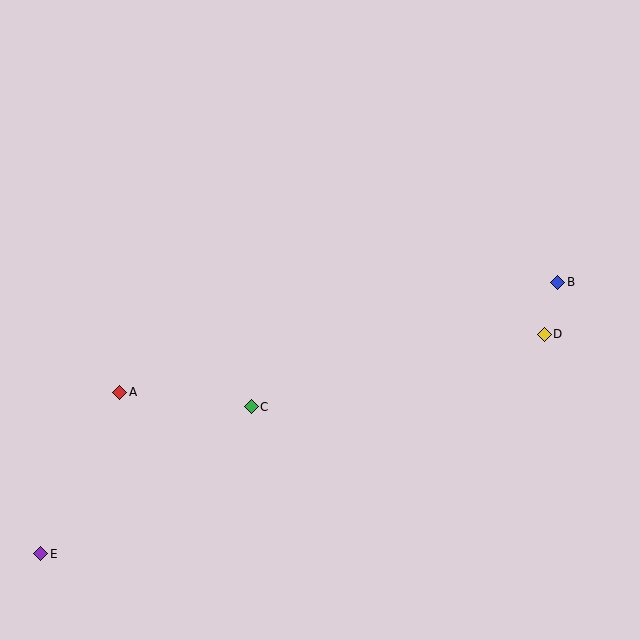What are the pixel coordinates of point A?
Point A is at (120, 392).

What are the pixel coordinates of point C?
Point C is at (251, 407).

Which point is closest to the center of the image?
Point C at (251, 407) is closest to the center.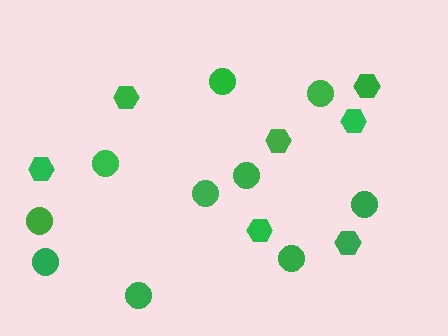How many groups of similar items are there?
There are 2 groups: one group of circles (10) and one group of hexagons (7).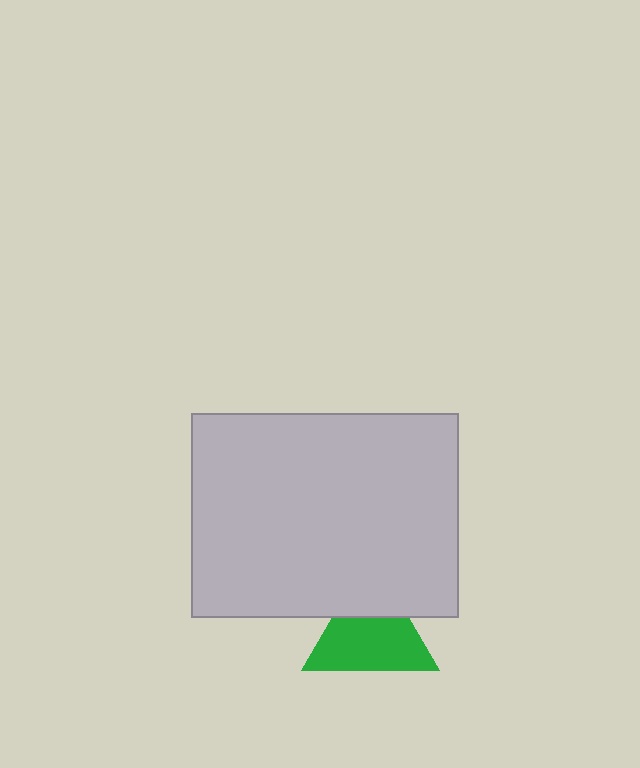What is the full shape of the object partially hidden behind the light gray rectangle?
The partially hidden object is a green triangle.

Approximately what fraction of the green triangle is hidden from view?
Roughly 30% of the green triangle is hidden behind the light gray rectangle.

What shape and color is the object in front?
The object in front is a light gray rectangle.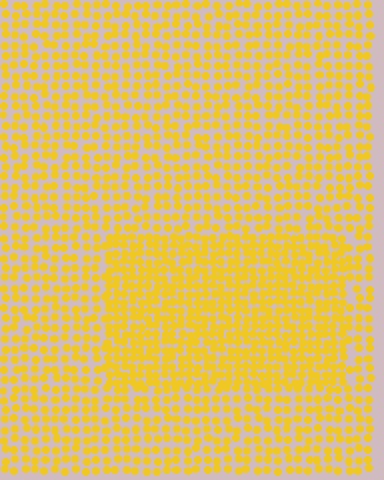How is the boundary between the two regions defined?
The boundary is defined by a change in element density (approximately 1.6x ratio). All elements are the same color, size, and shape.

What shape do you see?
I see a rectangle.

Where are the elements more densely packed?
The elements are more densely packed inside the rectangle boundary.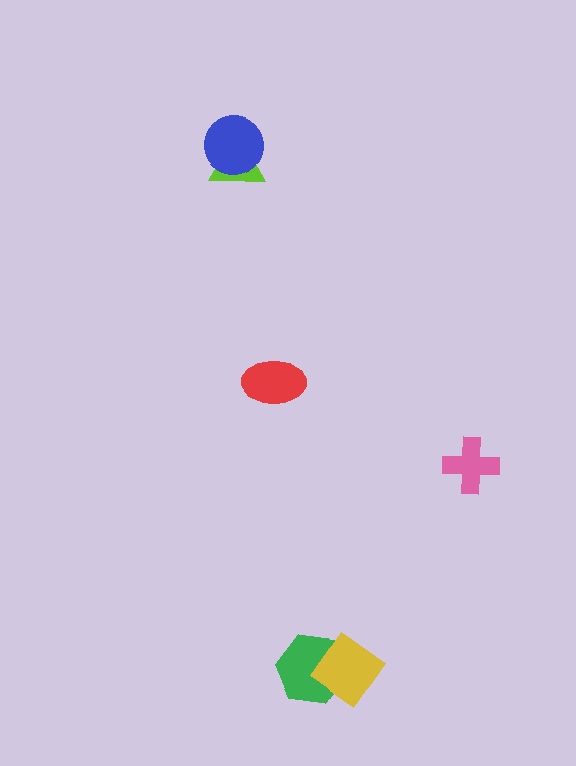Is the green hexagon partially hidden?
Yes, it is partially covered by another shape.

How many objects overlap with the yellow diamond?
1 object overlaps with the yellow diamond.